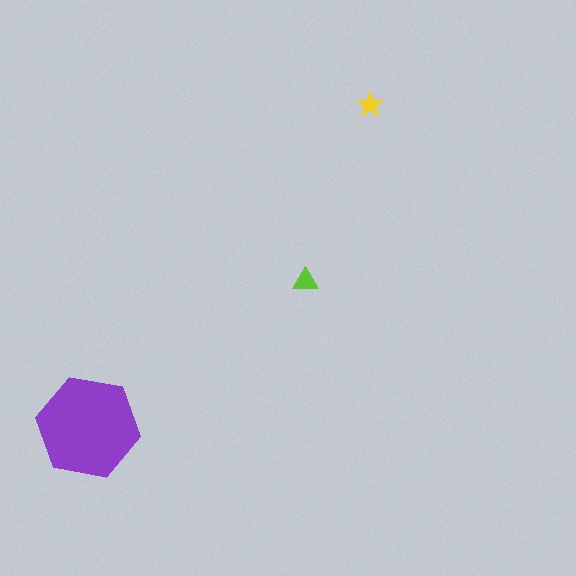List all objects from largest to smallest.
The purple hexagon, the lime triangle, the yellow star.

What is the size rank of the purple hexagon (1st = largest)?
1st.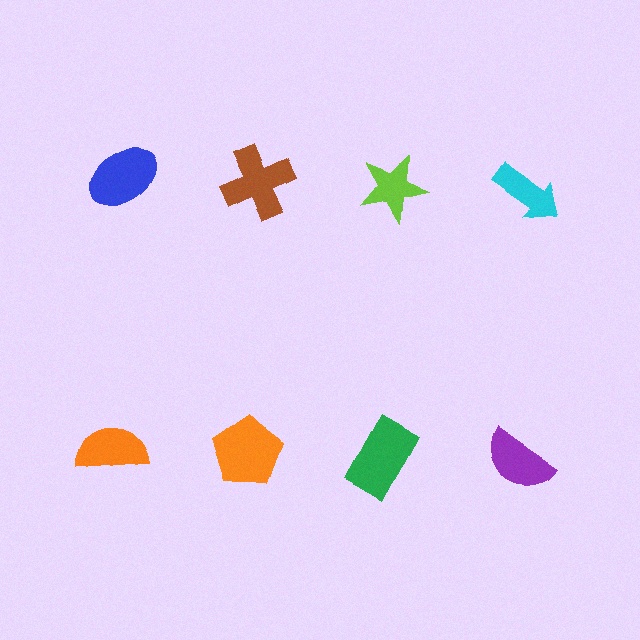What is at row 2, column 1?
An orange semicircle.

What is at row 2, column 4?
A purple semicircle.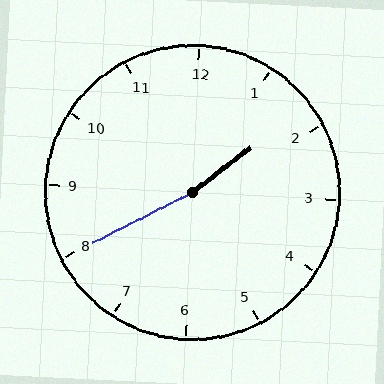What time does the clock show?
1:40.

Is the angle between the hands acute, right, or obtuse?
It is obtuse.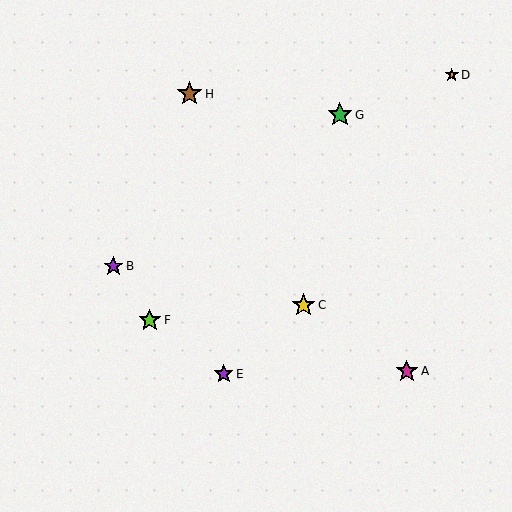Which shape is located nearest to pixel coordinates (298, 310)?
The yellow star (labeled C) at (304, 305) is nearest to that location.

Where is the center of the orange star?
The center of the orange star is at (452, 75).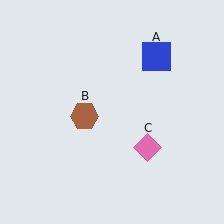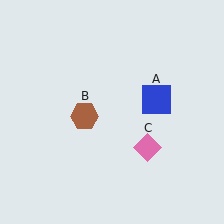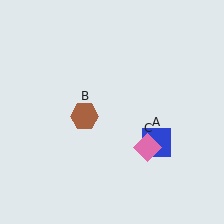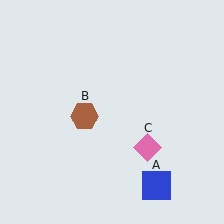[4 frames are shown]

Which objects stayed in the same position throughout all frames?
Brown hexagon (object B) and pink diamond (object C) remained stationary.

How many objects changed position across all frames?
1 object changed position: blue square (object A).